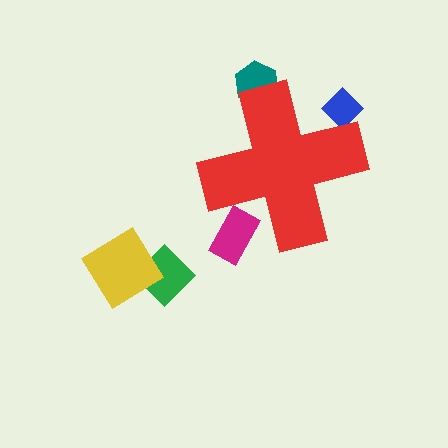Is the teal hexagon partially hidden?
Yes, the teal hexagon is partially hidden behind the red cross.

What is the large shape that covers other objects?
A red cross.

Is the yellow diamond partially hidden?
No, the yellow diamond is fully visible.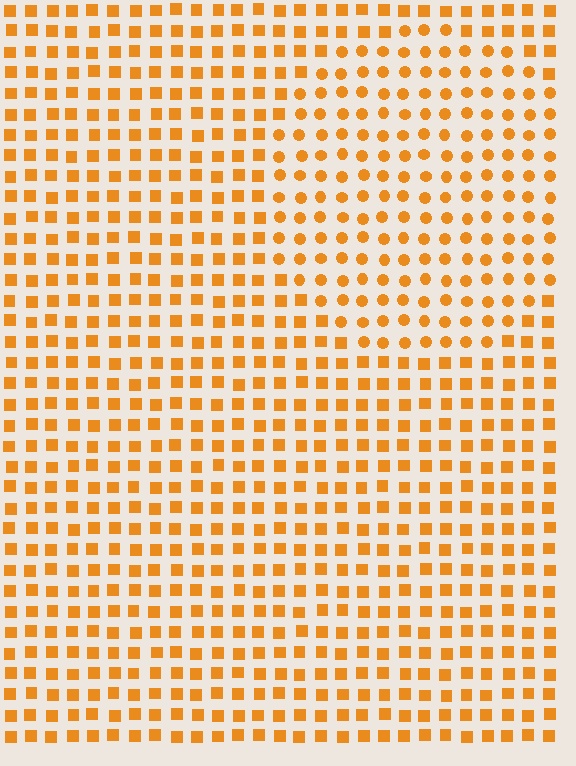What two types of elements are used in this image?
The image uses circles inside the circle region and squares outside it.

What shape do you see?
I see a circle.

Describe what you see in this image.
The image is filled with small orange elements arranged in a uniform grid. A circle-shaped region contains circles, while the surrounding area contains squares. The boundary is defined purely by the change in element shape.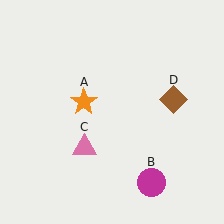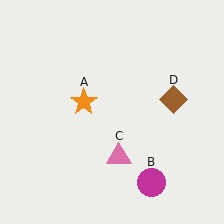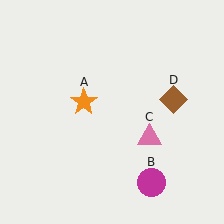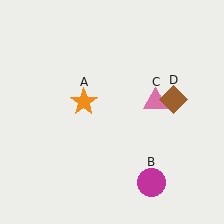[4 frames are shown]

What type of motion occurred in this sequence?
The pink triangle (object C) rotated counterclockwise around the center of the scene.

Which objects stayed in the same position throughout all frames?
Orange star (object A) and magenta circle (object B) and brown diamond (object D) remained stationary.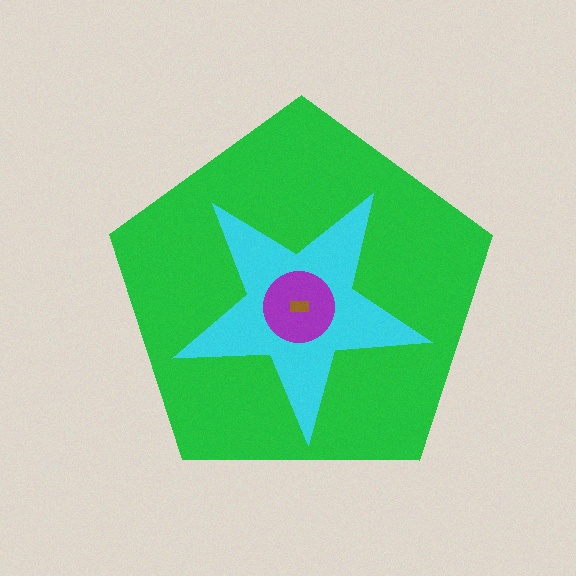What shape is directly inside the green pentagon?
The cyan star.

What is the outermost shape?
The green pentagon.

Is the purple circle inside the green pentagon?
Yes.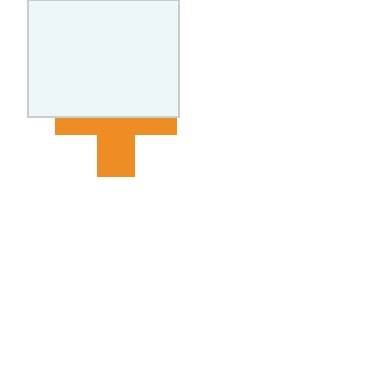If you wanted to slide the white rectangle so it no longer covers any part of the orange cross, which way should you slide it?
Slide it up — that is the most direct way to separate the two shapes.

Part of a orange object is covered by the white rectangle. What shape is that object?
It is a cross.